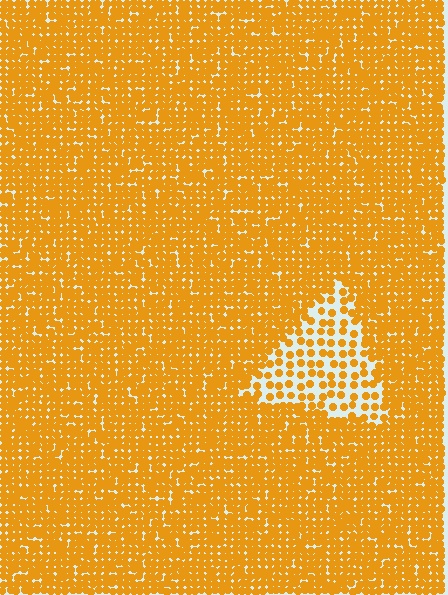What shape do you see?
I see a triangle.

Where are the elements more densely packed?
The elements are more densely packed outside the triangle boundary.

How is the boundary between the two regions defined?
The boundary is defined by a change in element density (approximately 2.4x ratio). All elements are the same color, size, and shape.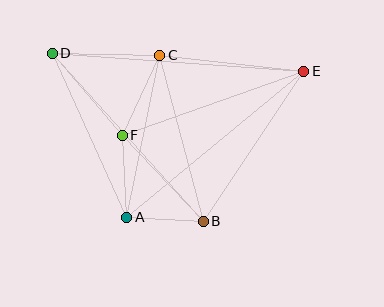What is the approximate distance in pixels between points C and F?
The distance between C and F is approximately 88 pixels.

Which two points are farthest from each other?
Points D and E are farthest from each other.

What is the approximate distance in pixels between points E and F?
The distance between E and F is approximately 192 pixels.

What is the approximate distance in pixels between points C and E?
The distance between C and E is approximately 145 pixels.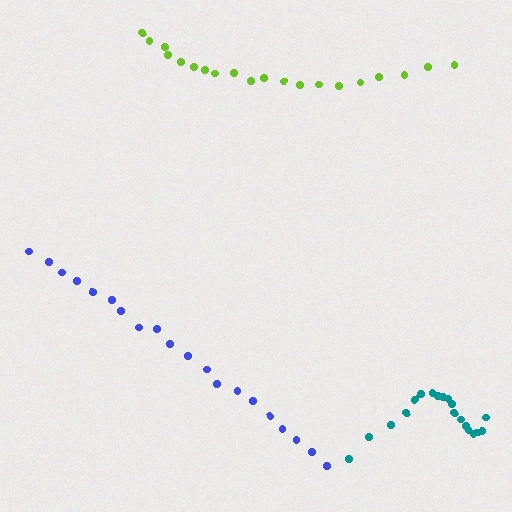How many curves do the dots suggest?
There are 3 distinct paths.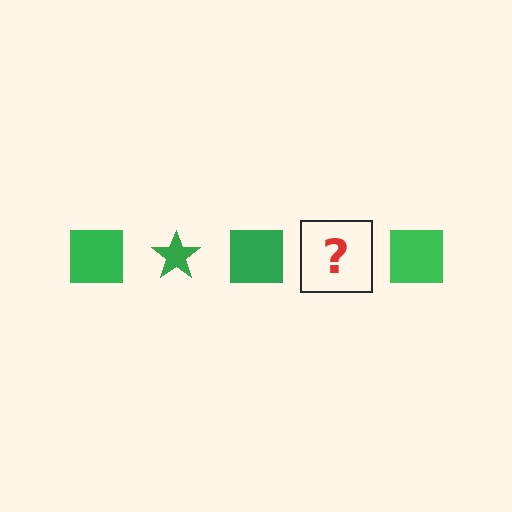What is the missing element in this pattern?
The missing element is a green star.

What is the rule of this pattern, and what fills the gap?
The rule is that the pattern cycles through square, star shapes in green. The gap should be filled with a green star.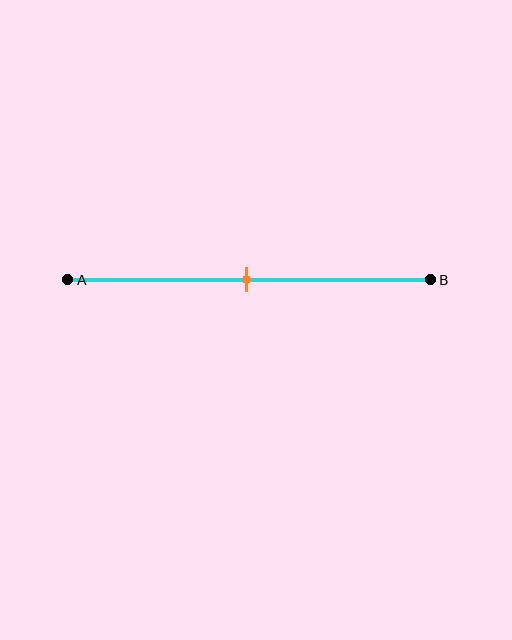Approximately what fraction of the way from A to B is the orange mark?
The orange mark is approximately 50% of the way from A to B.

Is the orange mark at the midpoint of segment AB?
Yes, the mark is approximately at the midpoint.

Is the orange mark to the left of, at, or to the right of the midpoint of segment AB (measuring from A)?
The orange mark is approximately at the midpoint of segment AB.